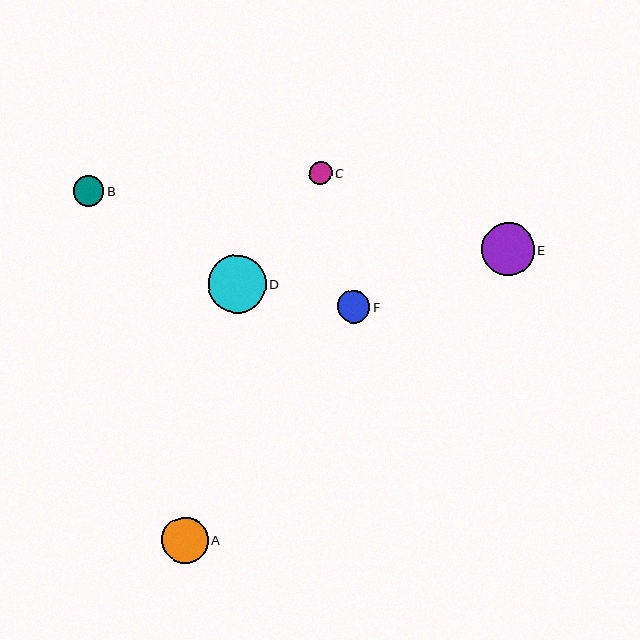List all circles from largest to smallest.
From largest to smallest: D, E, A, F, B, C.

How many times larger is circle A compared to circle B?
Circle A is approximately 1.5 times the size of circle B.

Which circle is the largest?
Circle D is the largest with a size of approximately 58 pixels.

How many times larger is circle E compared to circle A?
Circle E is approximately 1.1 times the size of circle A.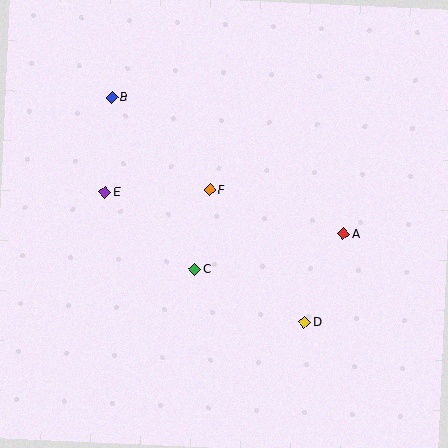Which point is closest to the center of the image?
Point F at (210, 190) is closest to the center.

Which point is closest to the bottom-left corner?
Point C is closest to the bottom-left corner.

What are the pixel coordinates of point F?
Point F is at (210, 190).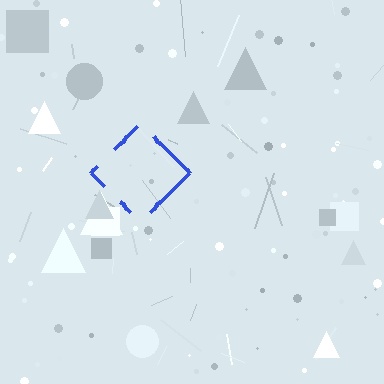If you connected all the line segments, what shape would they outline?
They would outline a diamond.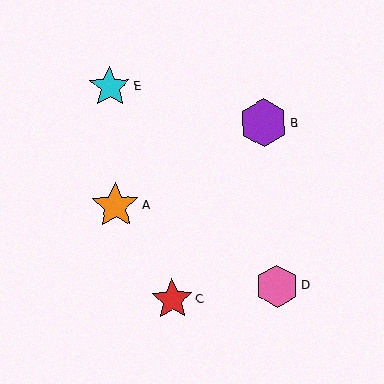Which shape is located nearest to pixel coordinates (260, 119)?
The purple hexagon (labeled B) at (264, 123) is nearest to that location.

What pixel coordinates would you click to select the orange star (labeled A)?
Click at (115, 206) to select the orange star A.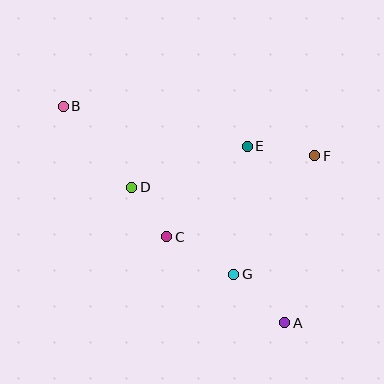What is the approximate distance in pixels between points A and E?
The distance between A and E is approximately 180 pixels.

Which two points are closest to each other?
Points C and D are closest to each other.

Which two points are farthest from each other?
Points A and B are farthest from each other.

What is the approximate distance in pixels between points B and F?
The distance between B and F is approximately 256 pixels.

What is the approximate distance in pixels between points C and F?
The distance between C and F is approximately 169 pixels.